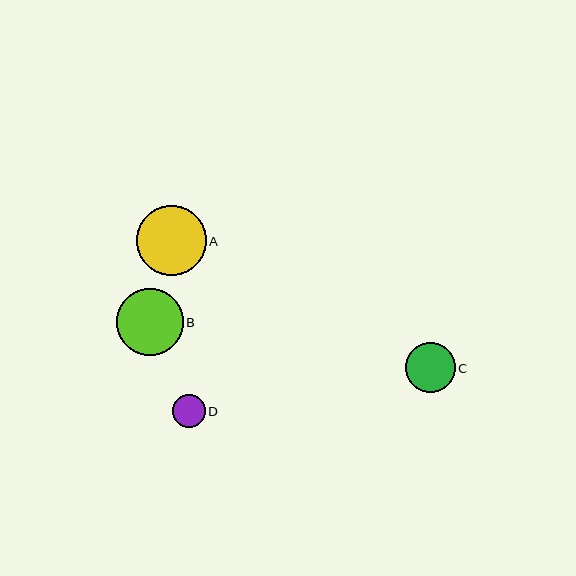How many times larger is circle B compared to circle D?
Circle B is approximately 2.0 times the size of circle D.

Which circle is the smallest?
Circle D is the smallest with a size of approximately 33 pixels.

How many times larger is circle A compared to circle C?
Circle A is approximately 1.4 times the size of circle C.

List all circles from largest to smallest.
From largest to smallest: A, B, C, D.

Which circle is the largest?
Circle A is the largest with a size of approximately 70 pixels.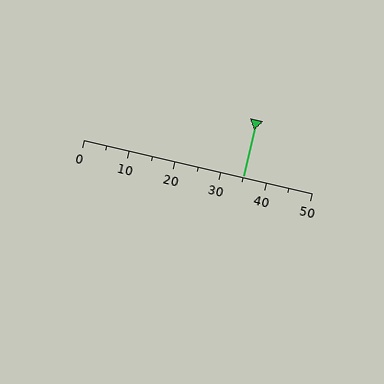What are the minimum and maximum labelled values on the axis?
The axis runs from 0 to 50.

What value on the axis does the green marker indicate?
The marker indicates approximately 35.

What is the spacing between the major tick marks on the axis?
The major ticks are spaced 10 apart.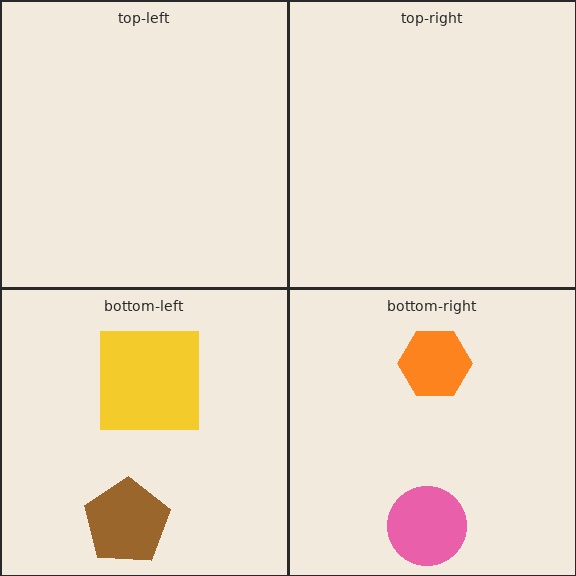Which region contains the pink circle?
The bottom-right region.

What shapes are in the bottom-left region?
The yellow square, the brown pentagon.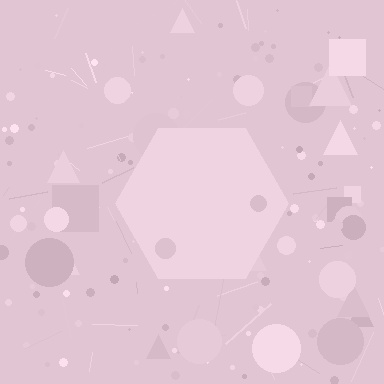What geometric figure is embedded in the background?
A hexagon is embedded in the background.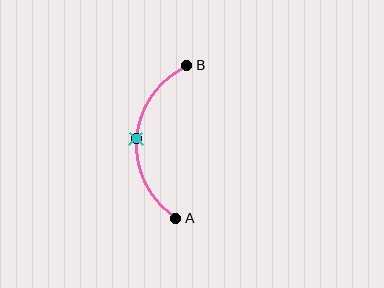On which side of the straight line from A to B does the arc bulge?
The arc bulges to the left of the straight line connecting A and B.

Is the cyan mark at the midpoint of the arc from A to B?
Yes. The cyan mark lies on the arc at equal arc-length from both A and B — it is the arc midpoint.